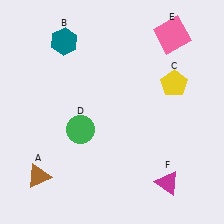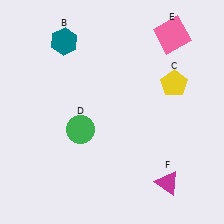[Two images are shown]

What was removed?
The brown triangle (A) was removed in Image 2.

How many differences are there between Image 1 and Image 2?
There is 1 difference between the two images.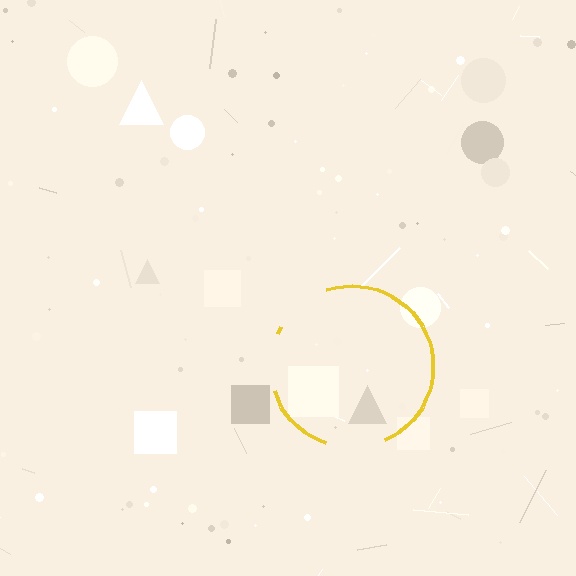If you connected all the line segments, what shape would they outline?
They would outline a circle.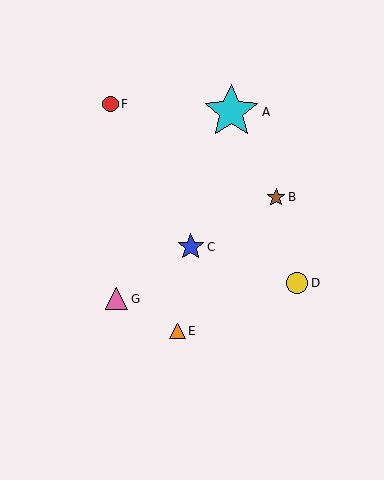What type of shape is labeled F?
Shape F is a red circle.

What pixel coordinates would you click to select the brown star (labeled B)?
Click at (276, 197) to select the brown star B.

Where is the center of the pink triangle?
The center of the pink triangle is at (116, 299).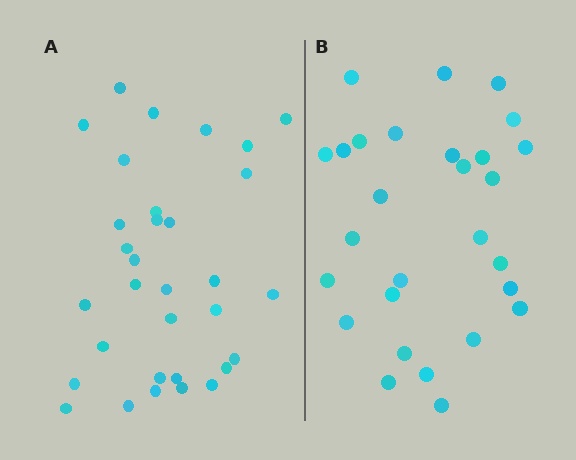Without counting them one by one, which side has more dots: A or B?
Region A (the left region) has more dots.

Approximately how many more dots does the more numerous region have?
Region A has about 4 more dots than region B.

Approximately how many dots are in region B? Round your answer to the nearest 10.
About 30 dots. (The exact count is 28, which rounds to 30.)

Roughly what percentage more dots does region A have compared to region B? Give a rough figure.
About 15% more.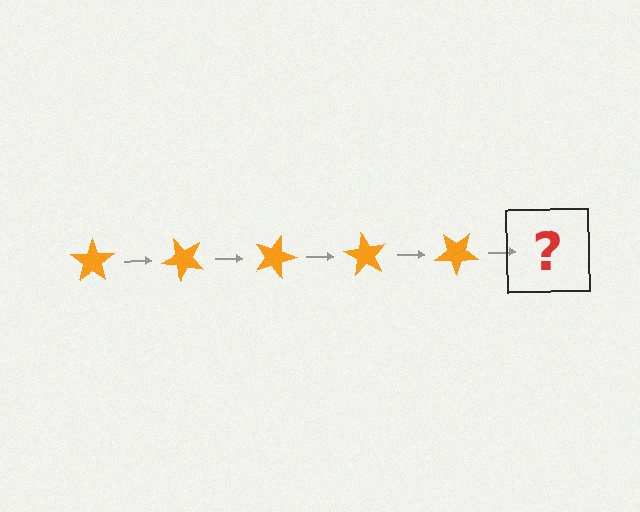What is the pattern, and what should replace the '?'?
The pattern is that the star rotates 45 degrees each step. The '?' should be an orange star rotated 225 degrees.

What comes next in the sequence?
The next element should be an orange star rotated 225 degrees.